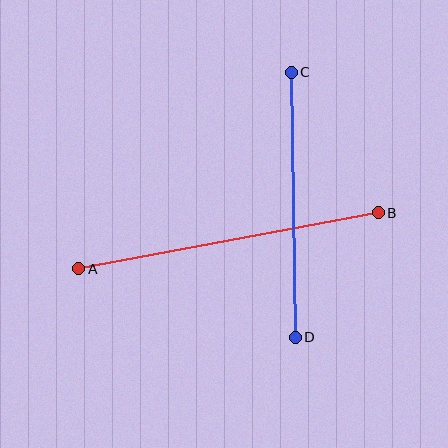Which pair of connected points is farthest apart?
Points A and B are farthest apart.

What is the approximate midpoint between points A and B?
The midpoint is at approximately (229, 241) pixels.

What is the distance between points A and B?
The distance is approximately 305 pixels.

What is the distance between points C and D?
The distance is approximately 265 pixels.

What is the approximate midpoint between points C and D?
The midpoint is at approximately (293, 205) pixels.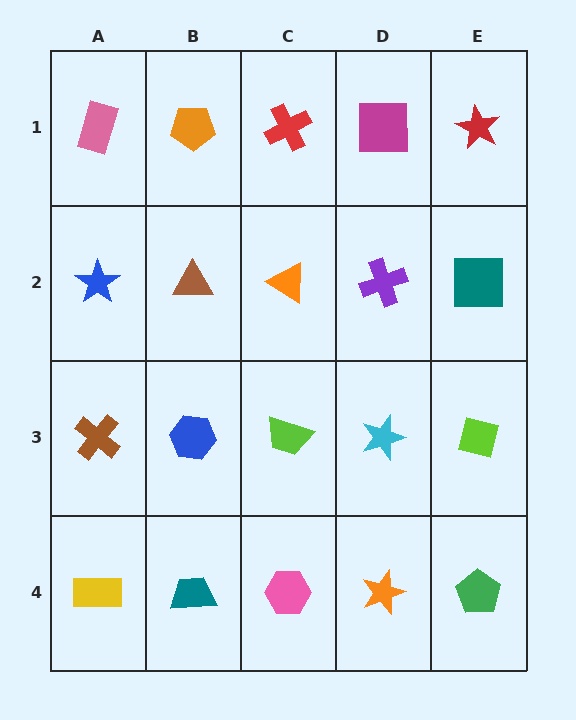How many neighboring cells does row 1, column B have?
3.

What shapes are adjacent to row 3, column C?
An orange triangle (row 2, column C), a pink hexagon (row 4, column C), a blue hexagon (row 3, column B), a cyan star (row 3, column D).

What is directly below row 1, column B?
A brown triangle.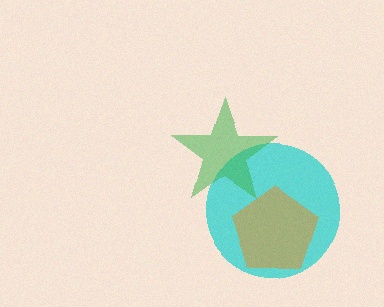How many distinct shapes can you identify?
There are 3 distinct shapes: a cyan circle, a green star, an orange pentagon.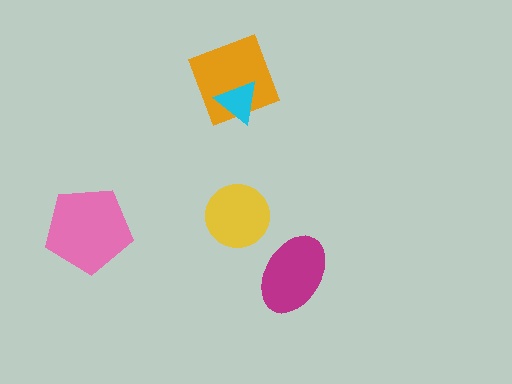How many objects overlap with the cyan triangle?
1 object overlaps with the cyan triangle.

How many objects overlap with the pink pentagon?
0 objects overlap with the pink pentagon.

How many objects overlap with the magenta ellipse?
0 objects overlap with the magenta ellipse.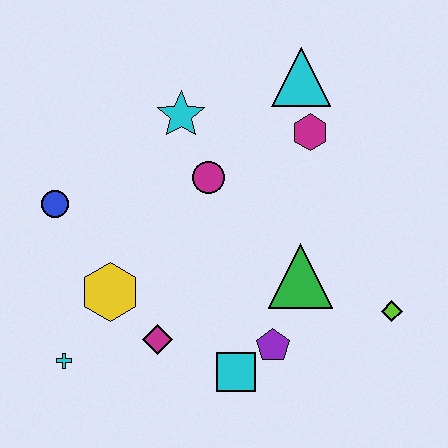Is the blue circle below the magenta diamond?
No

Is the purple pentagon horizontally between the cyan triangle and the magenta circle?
Yes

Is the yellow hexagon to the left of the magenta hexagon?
Yes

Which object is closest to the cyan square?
The purple pentagon is closest to the cyan square.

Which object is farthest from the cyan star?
The lime diamond is farthest from the cyan star.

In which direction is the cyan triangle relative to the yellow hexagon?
The cyan triangle is above the yellow hexagon.